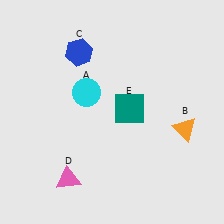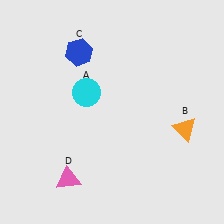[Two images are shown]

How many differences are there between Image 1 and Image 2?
There is 1 difference between the two images.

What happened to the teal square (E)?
The teal square (E) was removed in Image 2. It was in the top-right area of Image 1.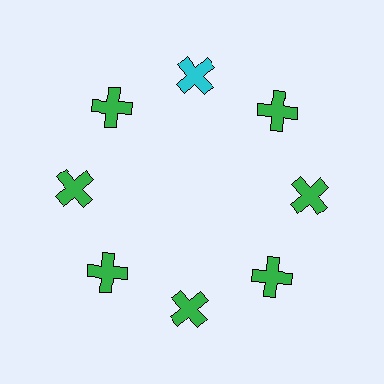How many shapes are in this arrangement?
There are 8 shapes arranged in a ring pattern.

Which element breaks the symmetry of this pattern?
The cyan cross at roughly the 12 o'clock position breaks the symmetry. All other shapes are green crosses.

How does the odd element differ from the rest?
It has a different color: cyan instead of green.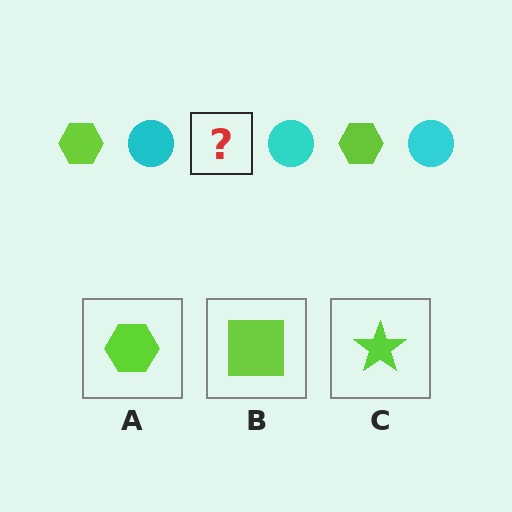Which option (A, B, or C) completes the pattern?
A.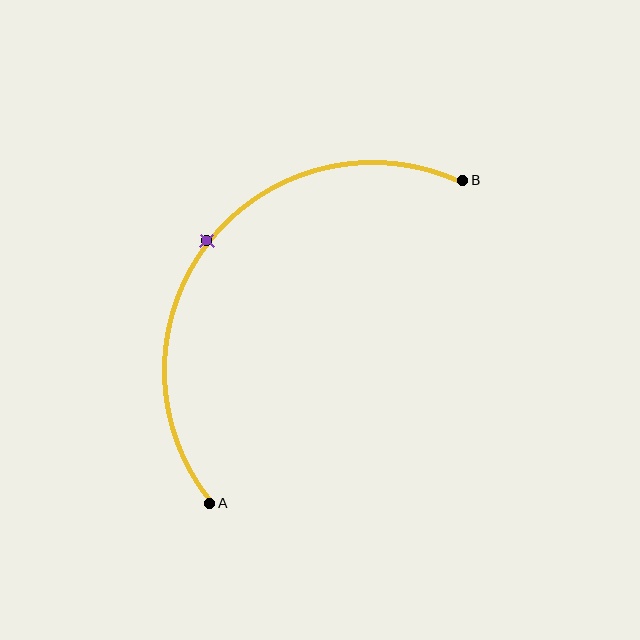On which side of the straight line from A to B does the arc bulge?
The arc bulges above and to the left of the straight line connecting A and B.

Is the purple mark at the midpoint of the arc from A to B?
Yes. The purple mark lies on the arc at equal arc-length from both A and B — it is the arc midpoint.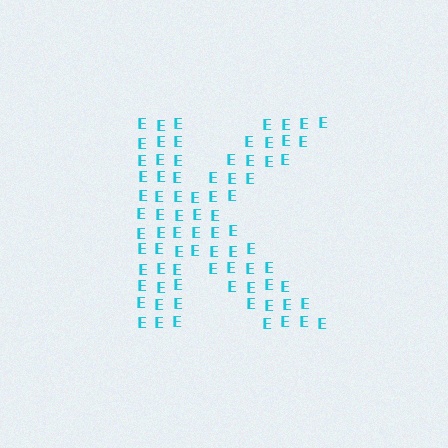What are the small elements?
The small elements are letter E's.